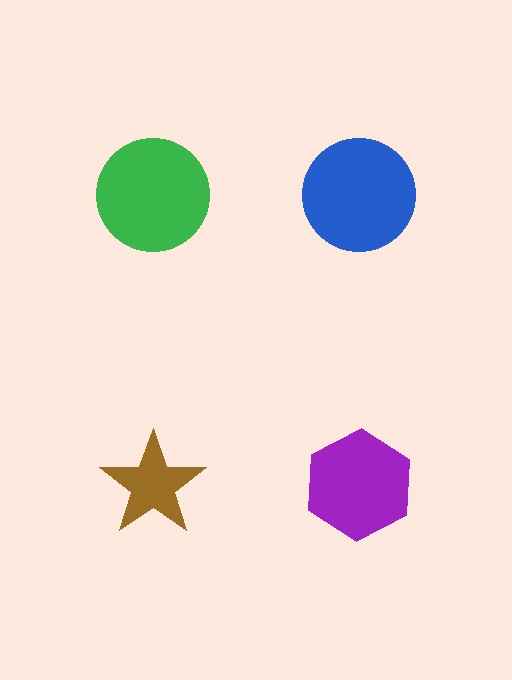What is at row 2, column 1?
A brown star.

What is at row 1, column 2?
A blue circle.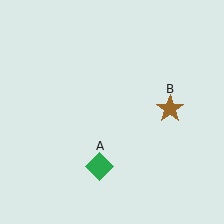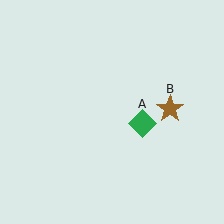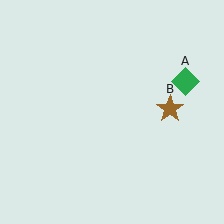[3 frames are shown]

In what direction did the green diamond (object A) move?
The green diamond (object A) moved up and to the right.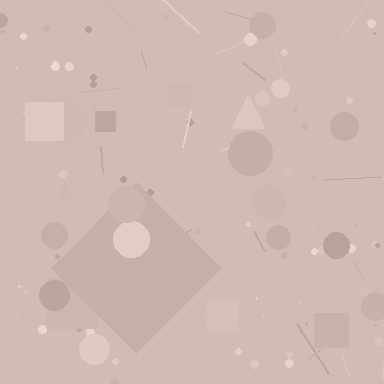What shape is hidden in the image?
A diamond is hidden in the image.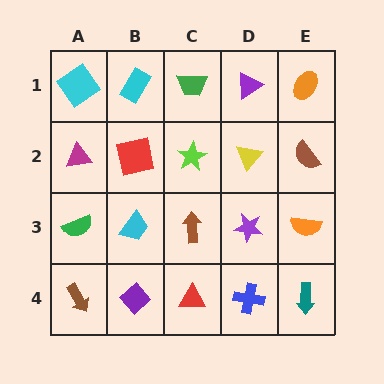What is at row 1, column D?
A purple triangle.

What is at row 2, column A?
A magenta triangle.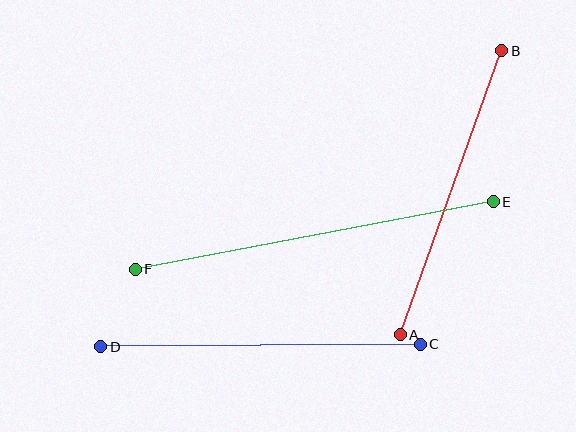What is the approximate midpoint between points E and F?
The midpoint is at approximately (314, 235) pixels.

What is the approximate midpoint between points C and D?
The midpoint is at approximately (260, 345) pixels.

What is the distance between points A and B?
The distance is approximately 301 pixels.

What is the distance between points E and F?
The distance is approximately 364 pixels.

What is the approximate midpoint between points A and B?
The midpoint is at approximately (451, 193) pixels.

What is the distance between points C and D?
The distance is approximately 319 pixels.